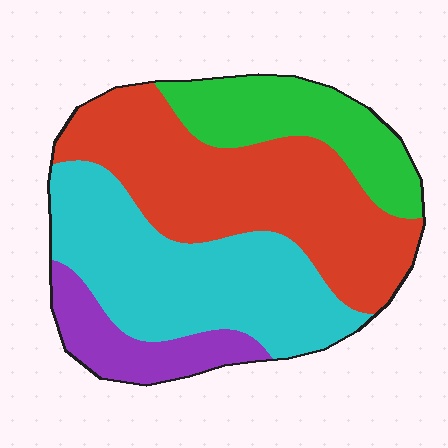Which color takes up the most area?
Red, at roughly 40%.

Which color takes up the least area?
Purple, at roughly 10%.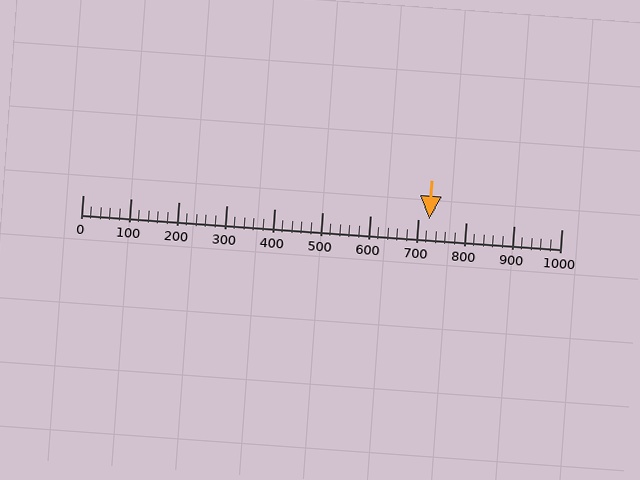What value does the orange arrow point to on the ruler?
The orange arrow points to approximately 724.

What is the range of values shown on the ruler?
The ruler shows values from 0 to 1000.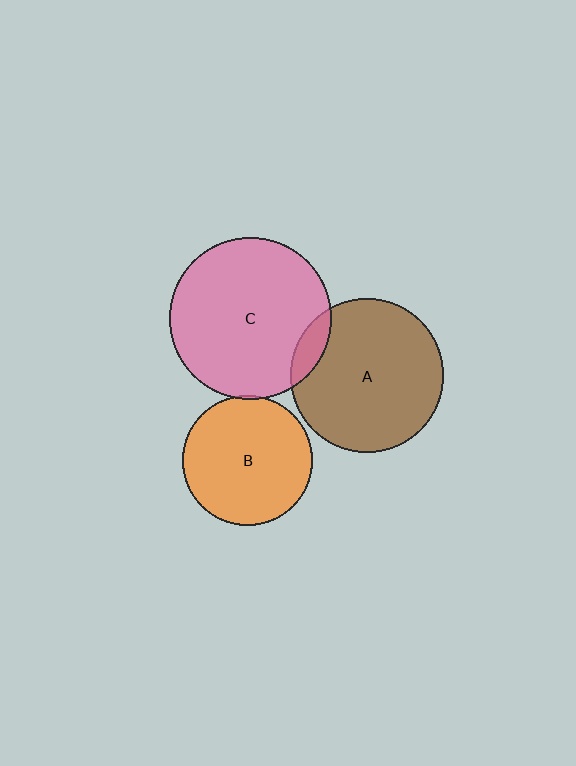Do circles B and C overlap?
Yes.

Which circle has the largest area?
Circle C (pink).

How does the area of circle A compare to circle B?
Approximately 1.4 times.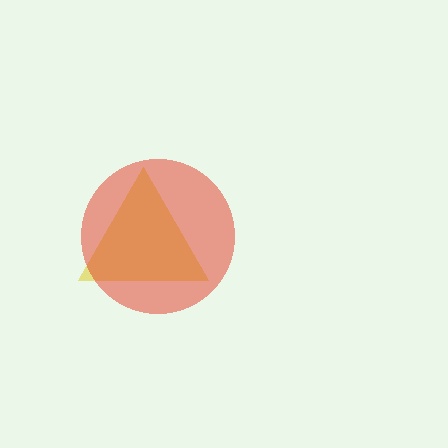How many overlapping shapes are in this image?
There are 2 overlapping shapes in the image.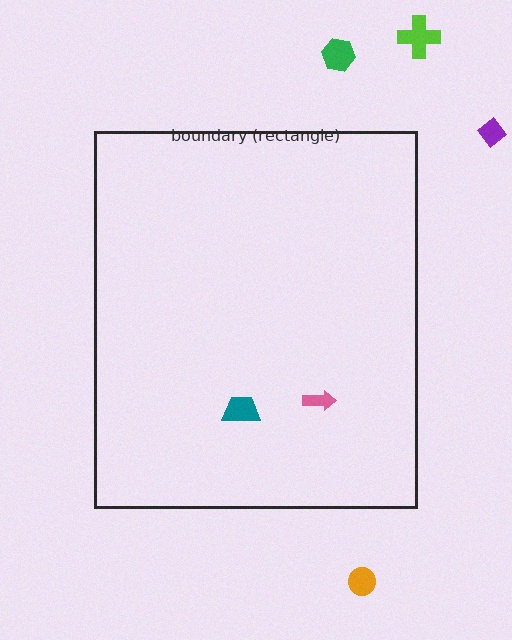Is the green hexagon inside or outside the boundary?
Outside.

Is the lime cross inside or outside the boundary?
Outside.